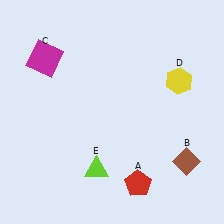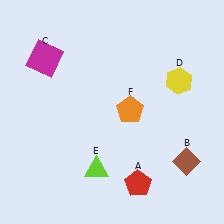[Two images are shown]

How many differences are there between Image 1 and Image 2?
There is 1 difference between the two images.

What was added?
An orange pentagon (F) was added in Image 2.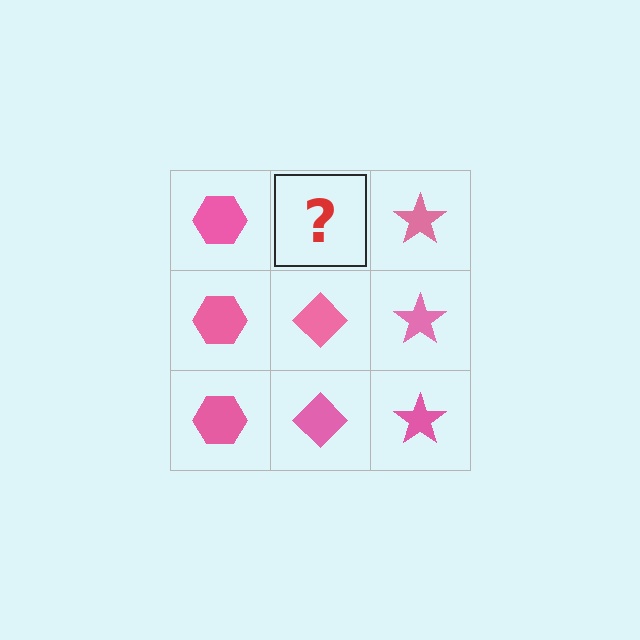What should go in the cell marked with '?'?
The missing cell should contain a pink diamond.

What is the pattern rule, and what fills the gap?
The rule is that each column has a consistent shape. The gap should be filled with a pink diamond.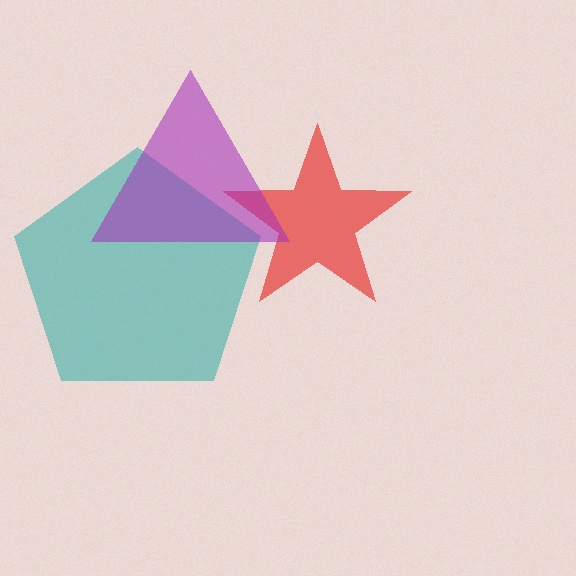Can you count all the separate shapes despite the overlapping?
Yes, there are 3 separate shapes.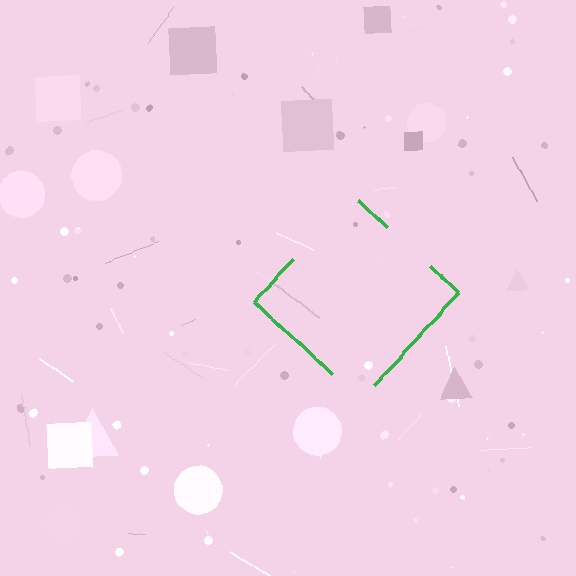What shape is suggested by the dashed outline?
The dashed outline suggests a diamond.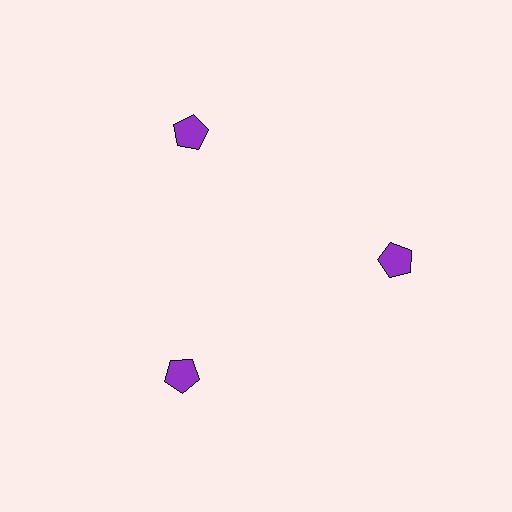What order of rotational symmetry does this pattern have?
This pattern has 3-fold rotational symmetry.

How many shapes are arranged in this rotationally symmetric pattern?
There are 3 shapes, arranged in 3 groups of 1.